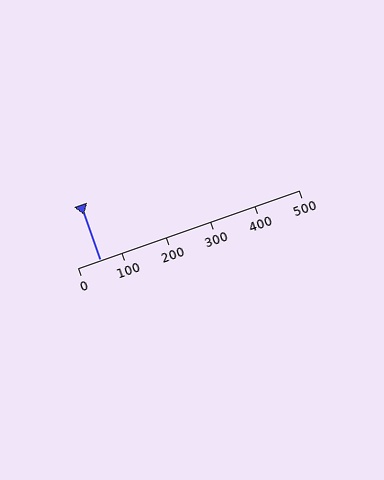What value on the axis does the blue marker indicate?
The marker indicates approximately 50.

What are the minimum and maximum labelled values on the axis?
The axis runs from 0 to 500.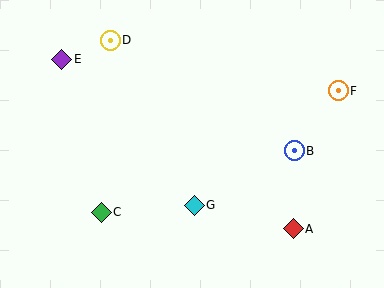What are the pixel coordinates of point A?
Point A is at (293, 229).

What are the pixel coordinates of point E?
Point E is at (62, 59).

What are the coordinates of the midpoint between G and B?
The midpoint between G and B is at (244, 178).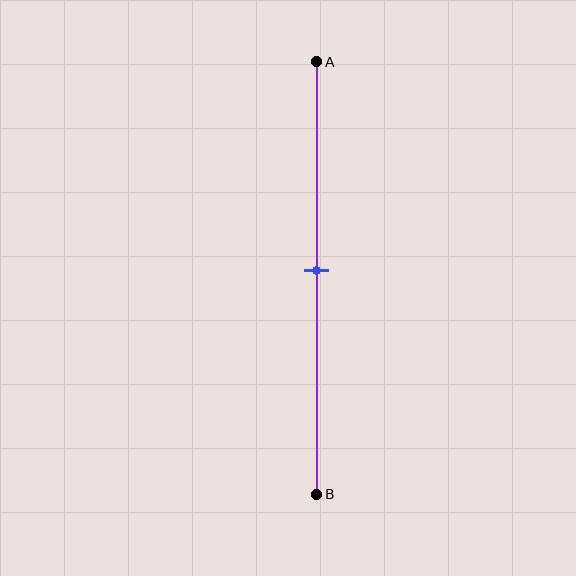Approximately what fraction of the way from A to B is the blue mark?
The blue mark is approximately 50% of the way from A to B.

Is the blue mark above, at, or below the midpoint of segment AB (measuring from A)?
The blue mark is approximately at the midpoint of segment AB.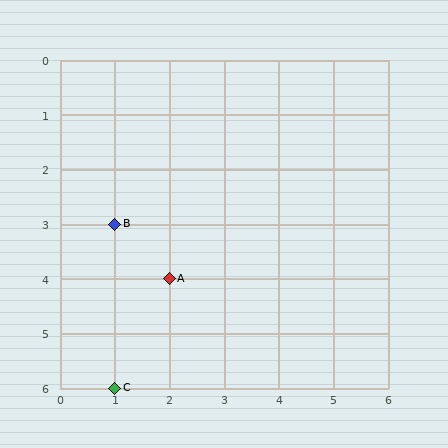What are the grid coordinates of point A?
Point A is at grid coordinates (2, 4).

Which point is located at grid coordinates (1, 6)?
Point C is at (1, 6).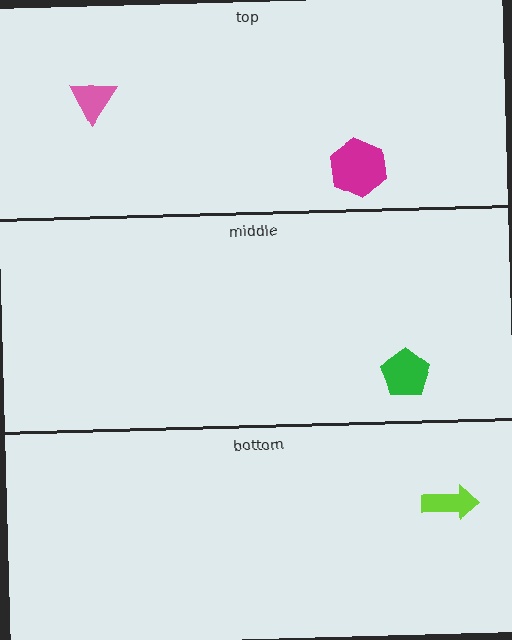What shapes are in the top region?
The magenta hexagon, the pink triangle.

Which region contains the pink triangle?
The top region.